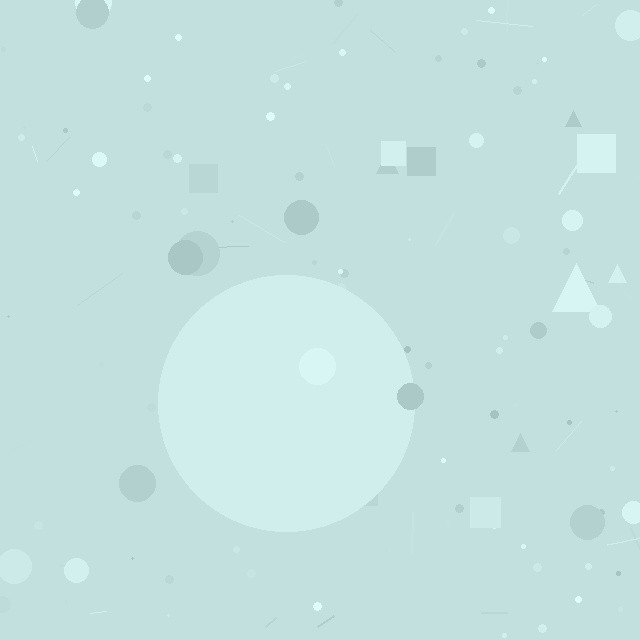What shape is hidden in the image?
A circle is hidden in the image.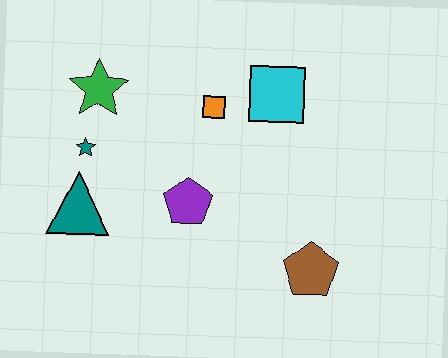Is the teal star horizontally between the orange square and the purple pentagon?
No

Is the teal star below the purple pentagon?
No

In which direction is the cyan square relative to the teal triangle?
The cyan square is to the right of the teal triangle.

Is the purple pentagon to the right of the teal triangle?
Yes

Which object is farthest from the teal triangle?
The brown pentagon is farthest from the teal triangle.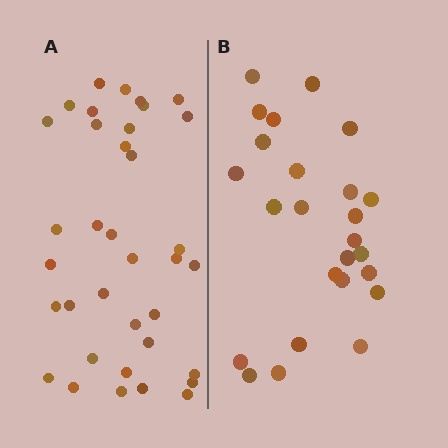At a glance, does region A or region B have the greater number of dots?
Region A (the left region) has more dots.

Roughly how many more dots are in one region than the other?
Region A has roughly 12 or so more dots than region B.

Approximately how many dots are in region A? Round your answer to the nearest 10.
About 40 dots. (The exact count is 36, which rounds to 40.)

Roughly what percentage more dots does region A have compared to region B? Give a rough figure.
About 45% more.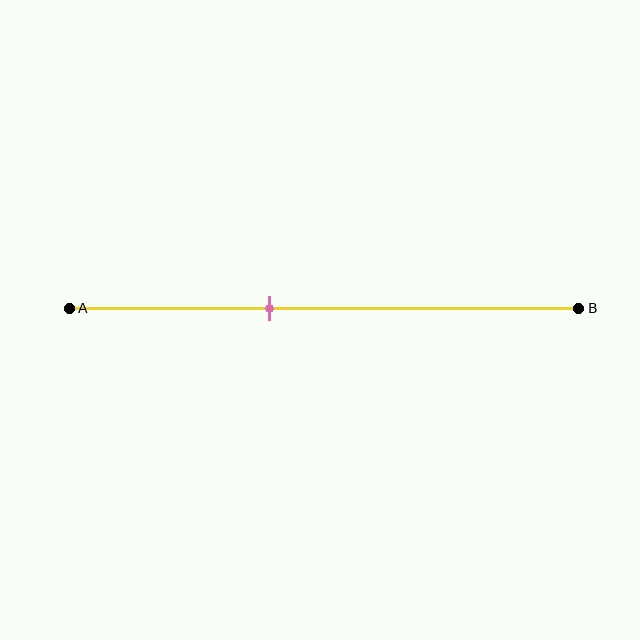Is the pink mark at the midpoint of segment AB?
No, the mark is at about 40% from A, not at the 50% midpoint.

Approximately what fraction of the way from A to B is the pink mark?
The pink mark is approximately 40% of the way from A to B.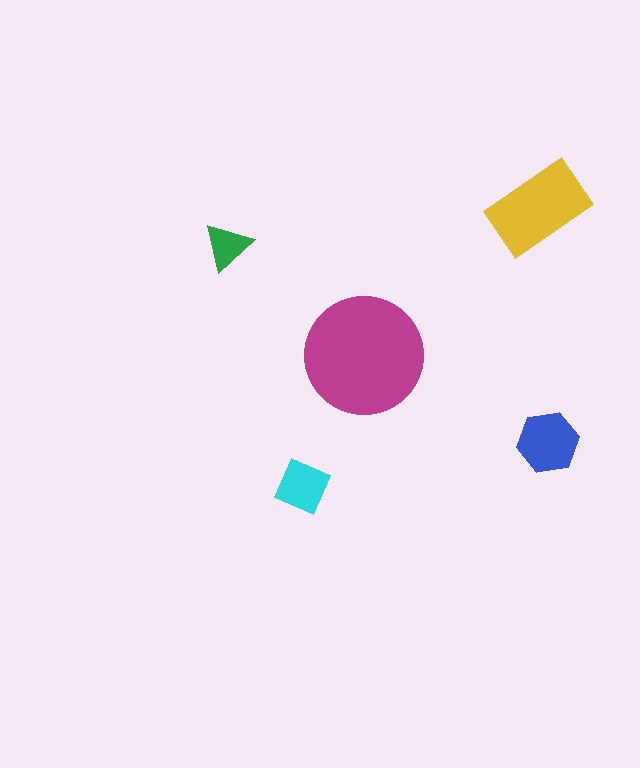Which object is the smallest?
The green triangle.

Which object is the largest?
The magenta circle.